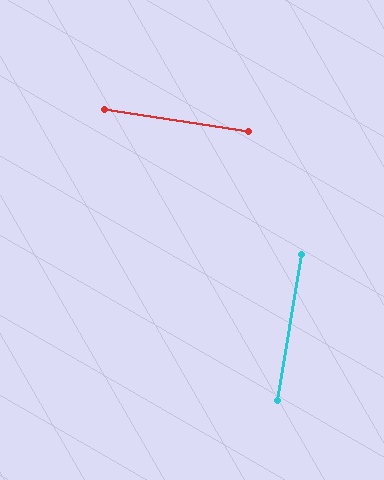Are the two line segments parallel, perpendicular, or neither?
Perpendicular — they meet at approximately 89°.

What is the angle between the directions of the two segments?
Approximately 89 degrees.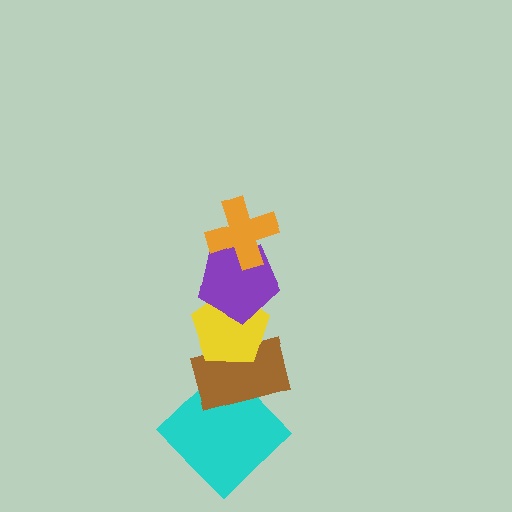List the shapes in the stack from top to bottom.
From top to bottom: the orange cross, the purple pentagon, the yellow pentagon, the brown rectangle, the cyan diamond.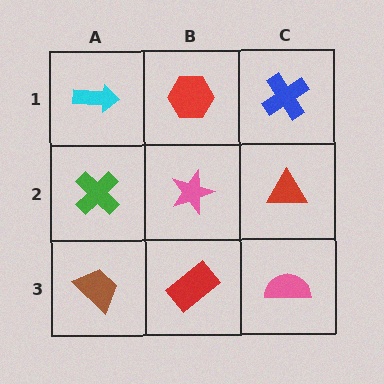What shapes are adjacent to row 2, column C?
A blue cross (row 1, column C), a pink semicircle (row 3, column C), a pink star (row 2, column B).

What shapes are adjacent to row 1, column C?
A red triangle (row 2, column C), a red hexagon (row 1, column B).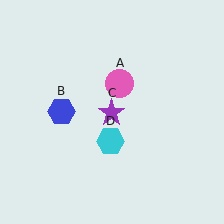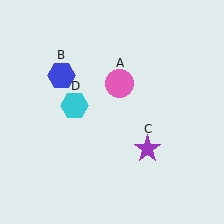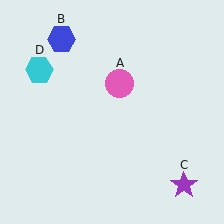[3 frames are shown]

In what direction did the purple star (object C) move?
The purple star (object C) moved down and to the right.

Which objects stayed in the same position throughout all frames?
Pink circle (object A) remained stationary.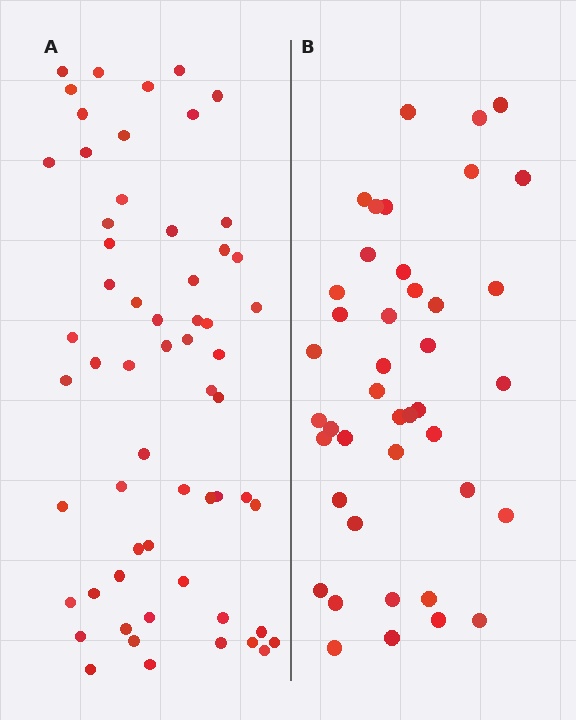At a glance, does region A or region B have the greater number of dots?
Region A (the left region) has more dots.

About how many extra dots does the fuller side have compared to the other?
Region A has approximately 20 more dots than region B.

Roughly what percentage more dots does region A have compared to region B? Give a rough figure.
About 45% more.